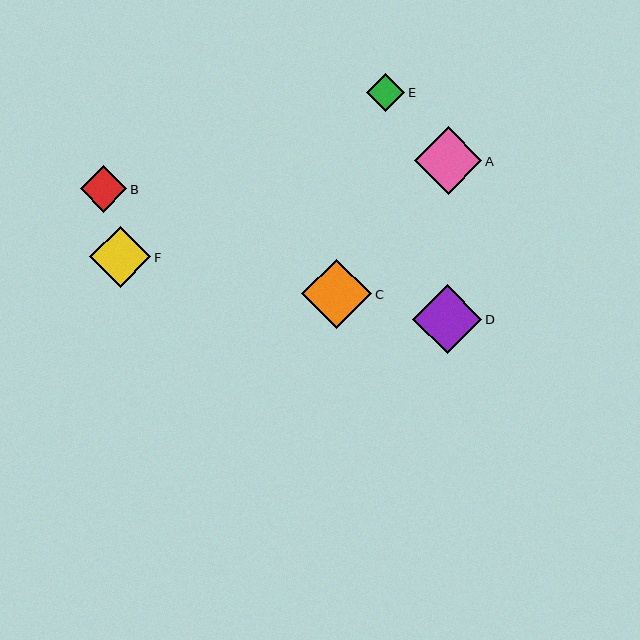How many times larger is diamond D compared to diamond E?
Diamond D is approximately 1.8 times the size of diamond E.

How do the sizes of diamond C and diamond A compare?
Diamond C and diamond A are approximately the same size.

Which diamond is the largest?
Diamond C is the largest with a size of approximately 70 pixels.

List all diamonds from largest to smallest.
From largest to smallest: C, D, A, F, B, E.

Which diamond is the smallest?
Diamond E is the smallest with a size of approximately 38 pixels.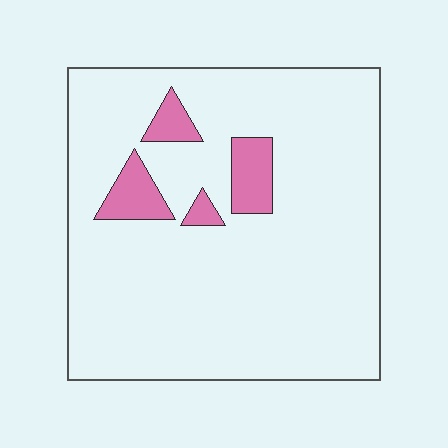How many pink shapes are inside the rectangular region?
4.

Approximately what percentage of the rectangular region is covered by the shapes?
Approximately 10%.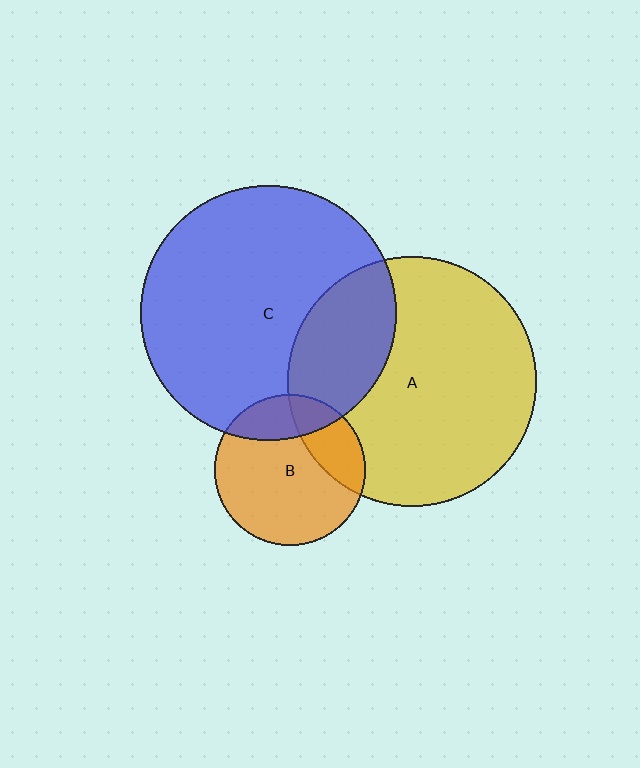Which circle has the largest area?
Circle C (blue).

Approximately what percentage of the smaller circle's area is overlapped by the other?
Approximately 25%.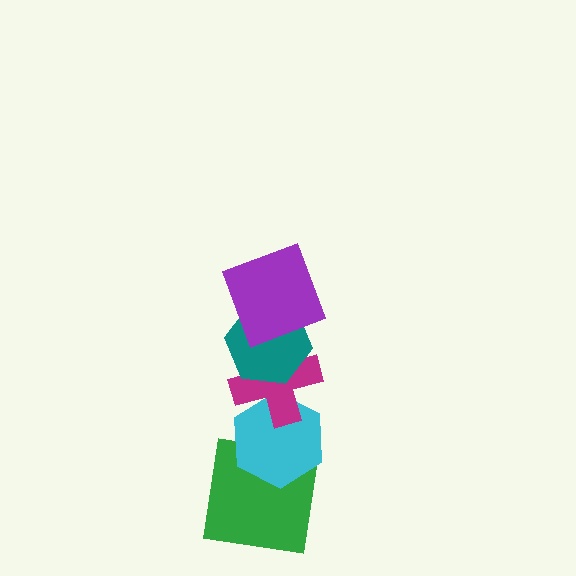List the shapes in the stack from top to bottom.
From top to bottom: the purple square, the teal hexagon, the magenta cross, the cyan hexagon, the green square.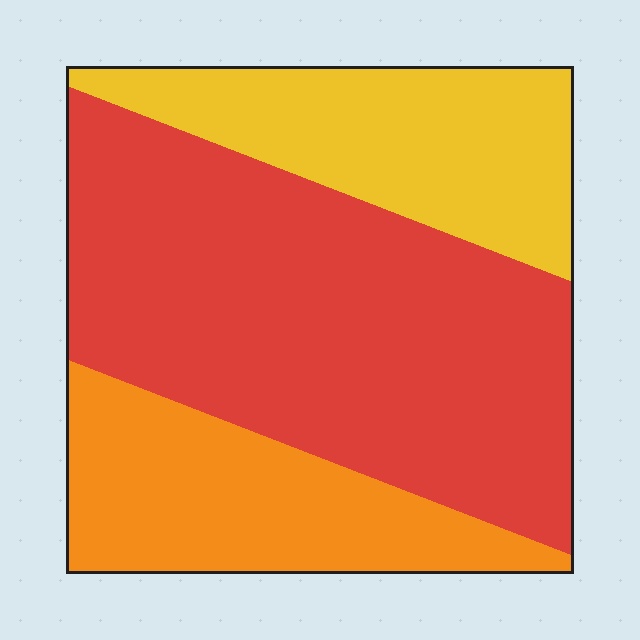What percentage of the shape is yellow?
Yellow takes up less than a quarter of the shape.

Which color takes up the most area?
Red, at roughly 55%.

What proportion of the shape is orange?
Orange covers around 25% of the shape.